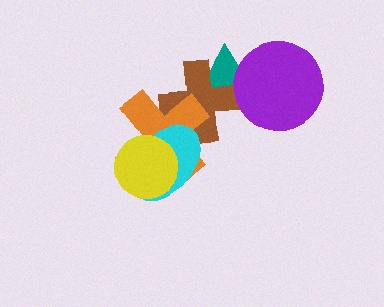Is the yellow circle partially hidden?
No, no other shape covers it.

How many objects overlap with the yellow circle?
2 objects overlap with the yellow circle.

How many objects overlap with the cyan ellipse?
3 objects overlap with the cyan ellipse.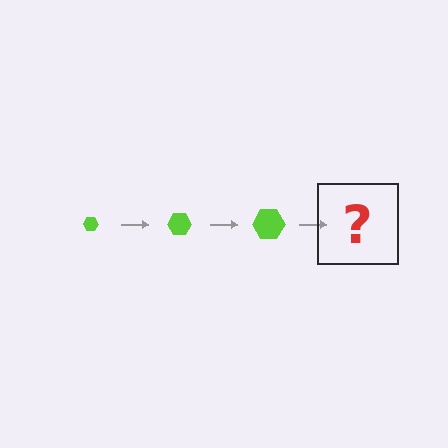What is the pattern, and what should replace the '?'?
The pattern is that the hexagon gets progressively larger each step. The '?' should be a lime hexagon, larger than the previous one.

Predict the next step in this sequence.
The next step is a lime hexagon, larger than the previous one.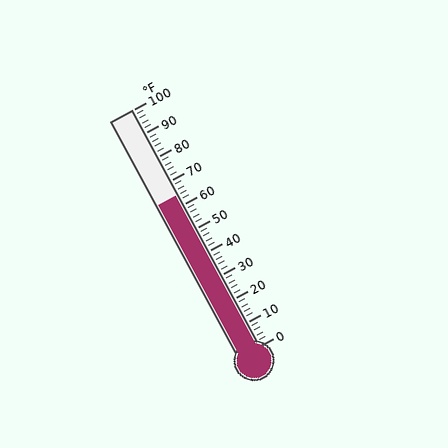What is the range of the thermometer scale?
The thermometer scale ranges from 0°F to 100°F.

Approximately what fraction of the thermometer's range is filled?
The thermometer is filled to approximately 65% of its range.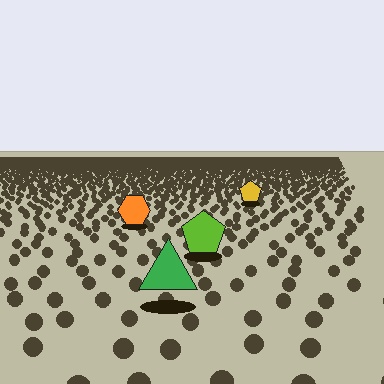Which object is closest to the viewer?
The green triangle is closest. The texture marks near it are larger and more spread out.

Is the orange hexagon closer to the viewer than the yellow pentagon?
Yes. The orange hexagon is closer — you can tell from the texture gradient: the ground texture is coarser near it.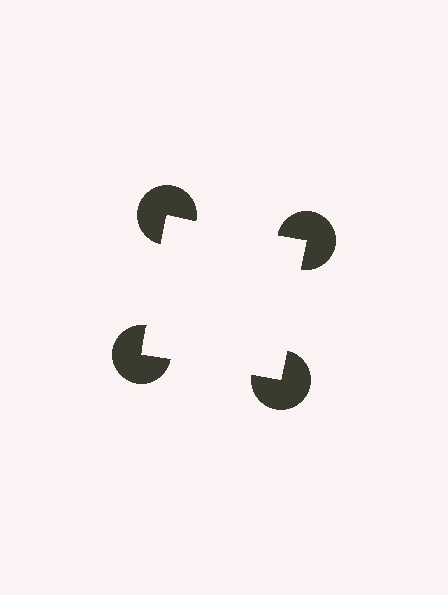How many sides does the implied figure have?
4 sides.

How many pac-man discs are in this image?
There are 4 — one at each vertex of the illusory square.